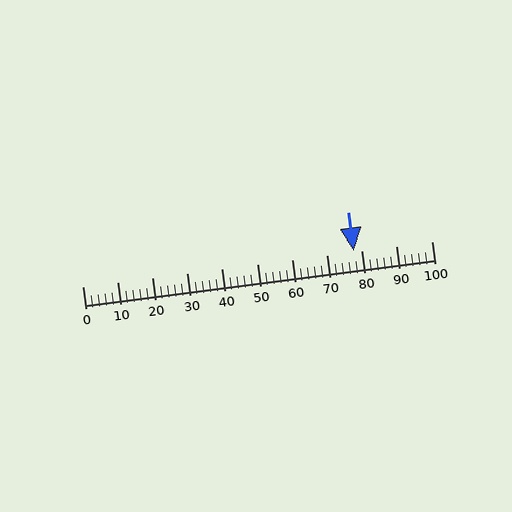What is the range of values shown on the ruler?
The ruler shows values from 0 to 100.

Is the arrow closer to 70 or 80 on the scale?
The arrow is closer to 80.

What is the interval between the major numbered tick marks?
The major tick marks are spaced 10 units apart.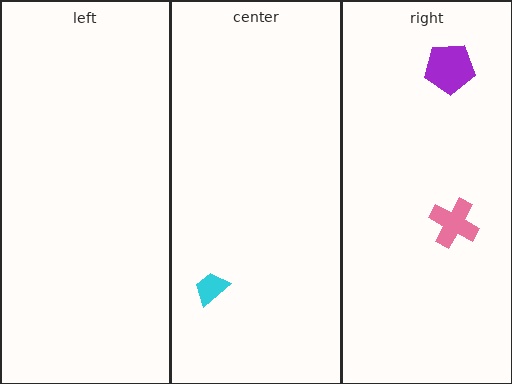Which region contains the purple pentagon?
The right region.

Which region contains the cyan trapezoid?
The center region.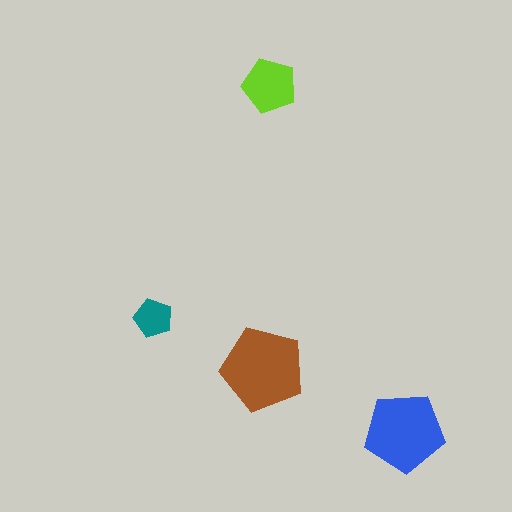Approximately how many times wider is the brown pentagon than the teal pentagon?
About 2 times wider.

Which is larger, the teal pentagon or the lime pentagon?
The lime one.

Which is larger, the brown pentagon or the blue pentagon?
The brown one.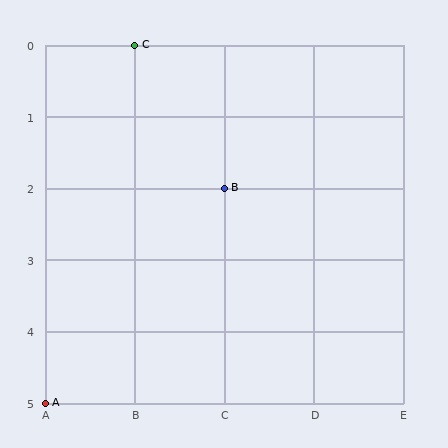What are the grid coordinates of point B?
Point B is at grid coordinates (C, 2).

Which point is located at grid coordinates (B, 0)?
Point C is at (B, 0).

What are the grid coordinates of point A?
Point A is at grid coordinates (A, 5).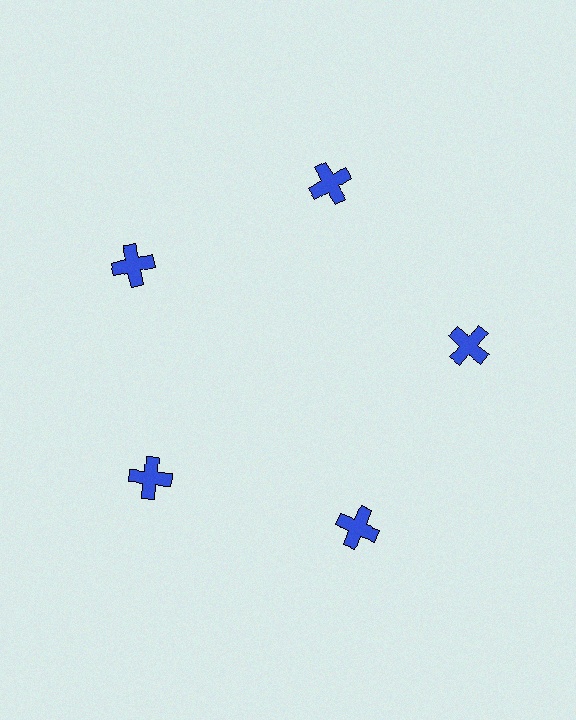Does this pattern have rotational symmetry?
Yes, this pattern has 5-fold rotational symmetry. It looks the same after rotating 72 degrees around the center.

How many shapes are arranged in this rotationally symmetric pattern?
There are 5 shapes, arranged in 5 groups of 1.